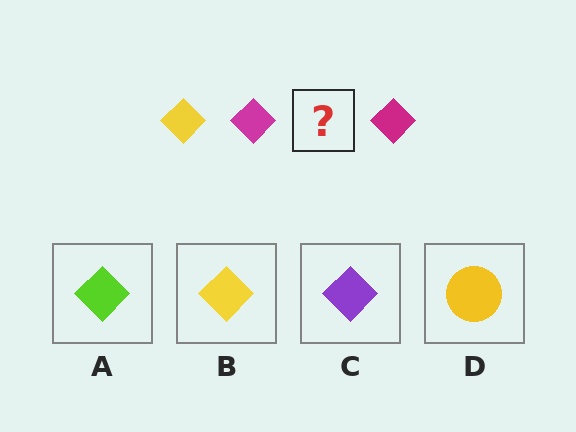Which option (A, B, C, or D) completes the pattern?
B.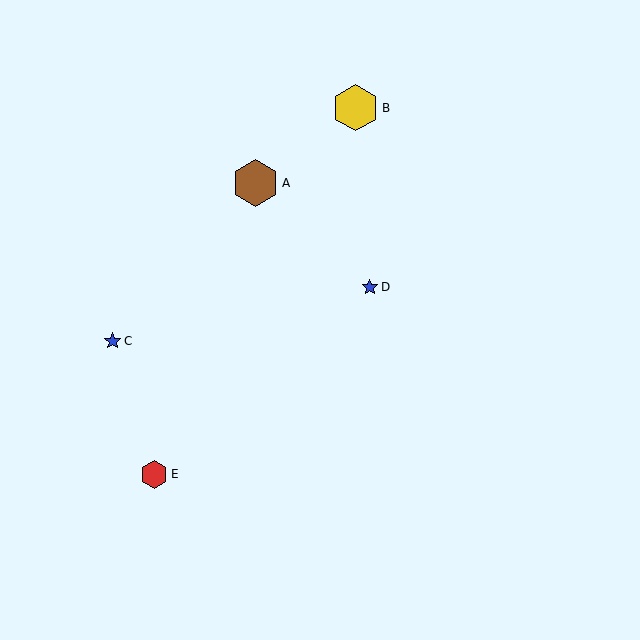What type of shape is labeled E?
Shape E is a red hexagon.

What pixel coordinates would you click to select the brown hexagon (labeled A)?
Click at (256, 183) to select the brown hexagon A.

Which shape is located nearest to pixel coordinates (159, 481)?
The red hexagon (labeled E) at (154, 474) is nearest to that location.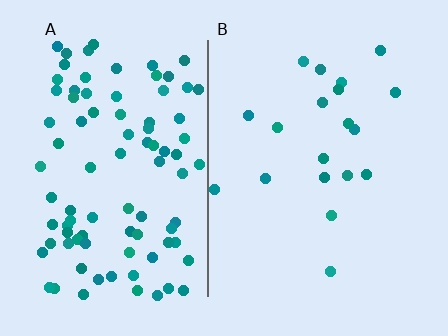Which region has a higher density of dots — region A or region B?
A (the left).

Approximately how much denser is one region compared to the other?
Approximately 4.8× — region A over region B.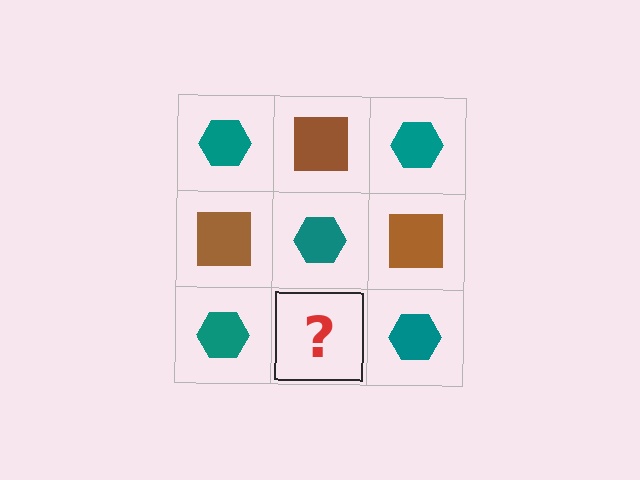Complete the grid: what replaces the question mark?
The question mark should be replaced with a brown square.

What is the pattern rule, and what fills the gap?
The rule is that it alternates teal hexagon and brown square in a checkerboard pattern. The gap should be filled with a brown square.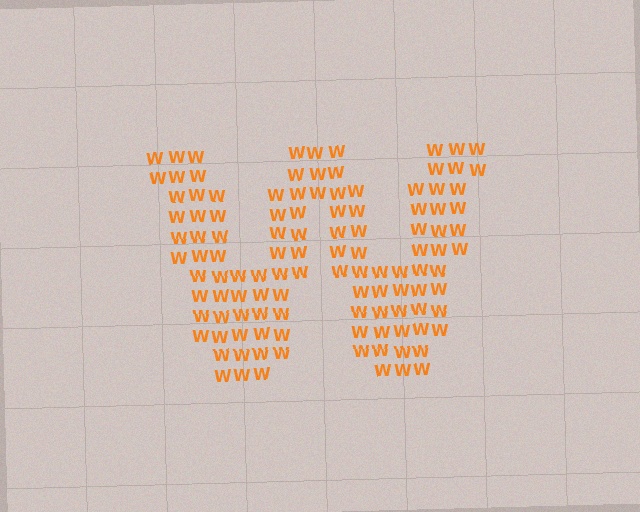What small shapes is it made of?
It is made of small letter W's.